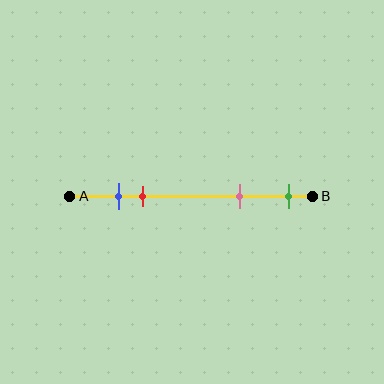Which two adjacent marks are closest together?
The blue and red marks are the closest adjacent pair.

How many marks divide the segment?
There are 4 marks dividing the segment.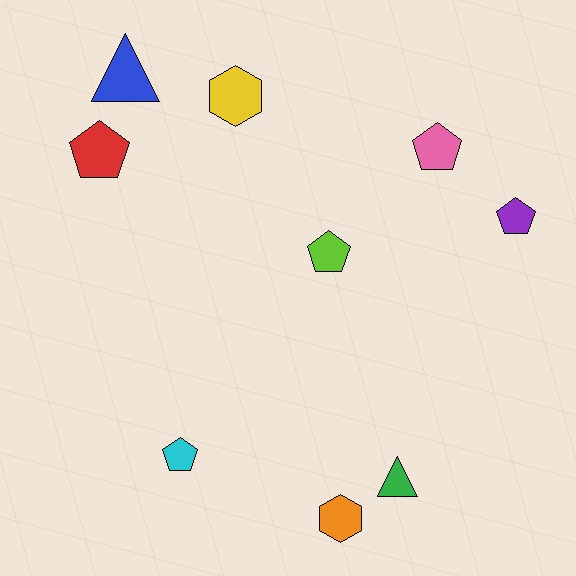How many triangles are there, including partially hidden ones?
There are 2 triangles.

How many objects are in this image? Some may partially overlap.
There are 9 objects.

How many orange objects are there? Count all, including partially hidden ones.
There is 1 orange object.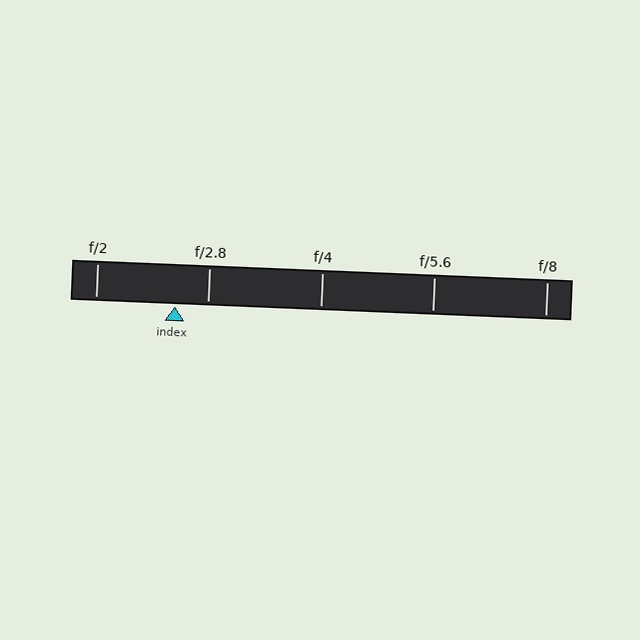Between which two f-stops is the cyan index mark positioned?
The index mark is between f/2 and f/2.8.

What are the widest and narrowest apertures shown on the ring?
The widest aperture shown is f/2 and the narrowest is f/8.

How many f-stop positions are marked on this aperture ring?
There are 5 f-stop positions marked.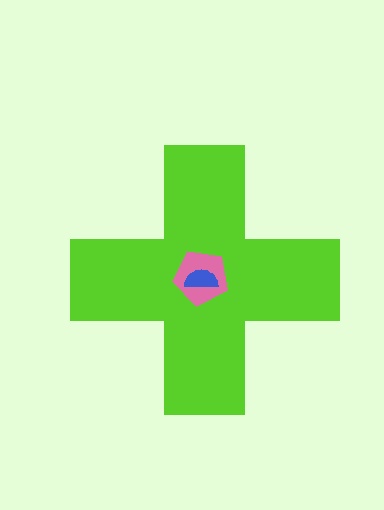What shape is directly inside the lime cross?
The pink pentagon.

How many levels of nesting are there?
3.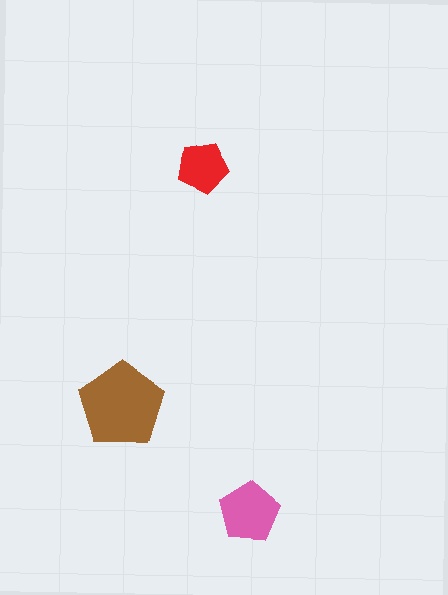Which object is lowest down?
The pink pentagon is bottommost.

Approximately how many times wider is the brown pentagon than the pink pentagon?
About 1.5 times wider.